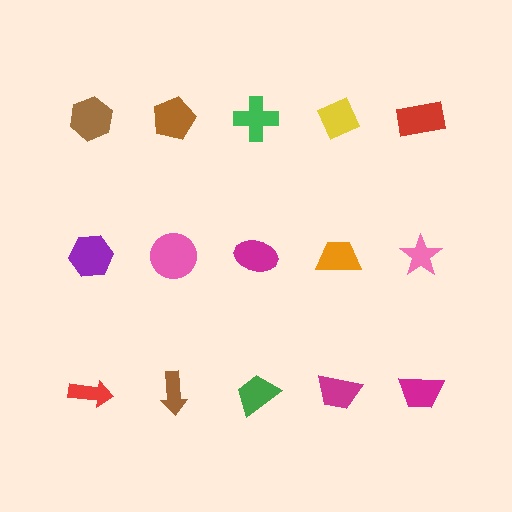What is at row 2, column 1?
A purple hexagon.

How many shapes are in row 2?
5 shapes.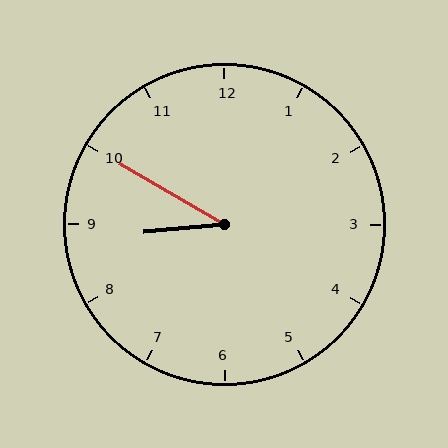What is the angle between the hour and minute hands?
Approximately 35 degrees.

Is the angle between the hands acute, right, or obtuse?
It is acute.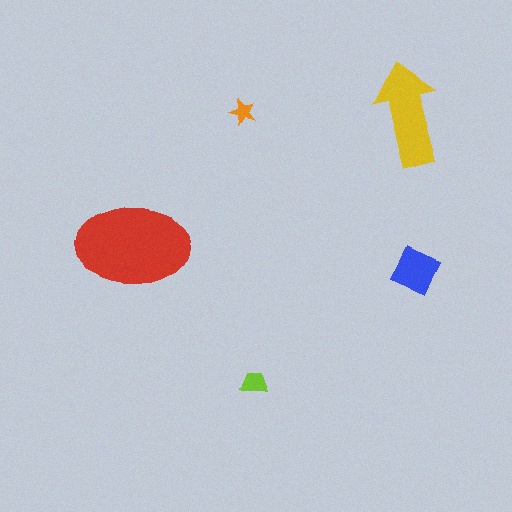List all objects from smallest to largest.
The orange star, the lime trapezoid, the blue diamond, the yellow arrow, the red ellipse.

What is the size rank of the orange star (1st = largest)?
5th.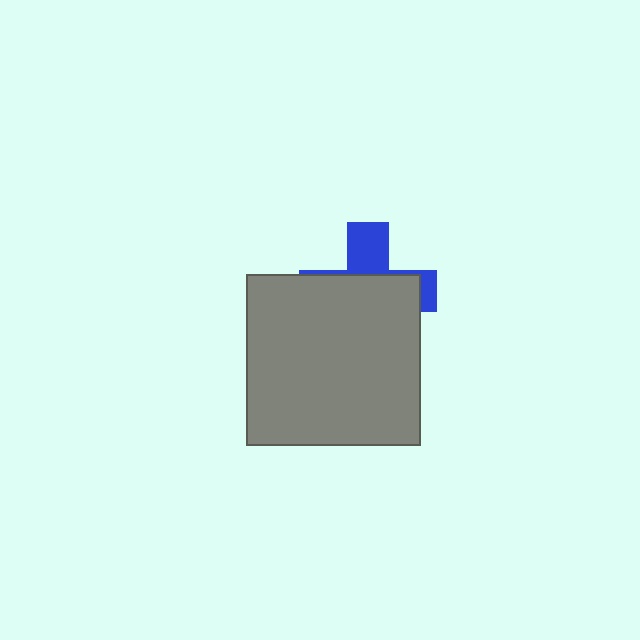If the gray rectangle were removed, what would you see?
You would see the complete blue cross.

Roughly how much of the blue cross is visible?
A small part of it is visible (roughly 32%).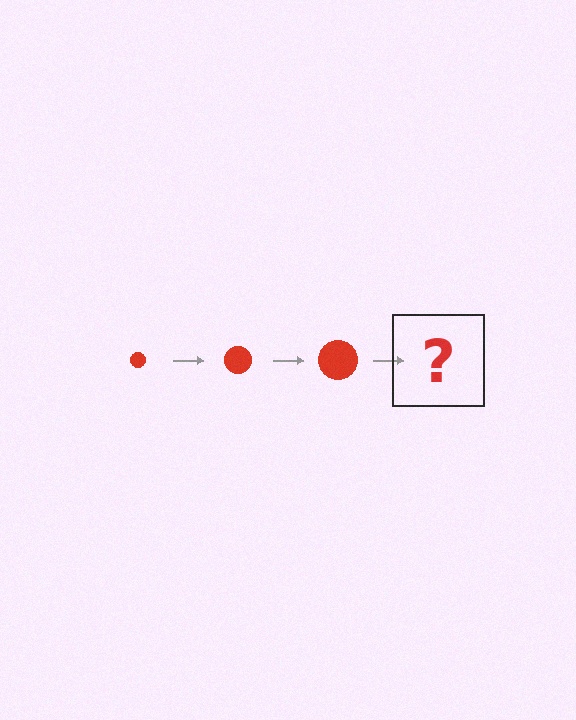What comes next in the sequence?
The next element should be a red circle, larger than the previous one.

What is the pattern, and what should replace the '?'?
The pattern is that the circle gets progressively larger each step. The '?' should be a red circle, larger than the previous one.